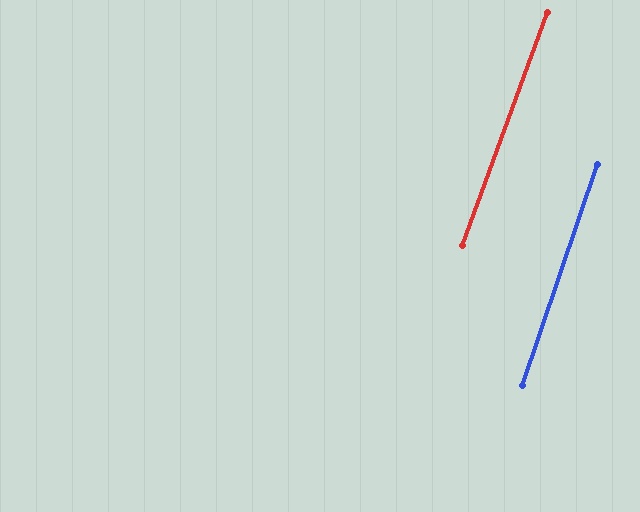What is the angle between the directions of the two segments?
Approximately 1 degree.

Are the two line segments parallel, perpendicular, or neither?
Parallel — their directions differ by only 1.4°.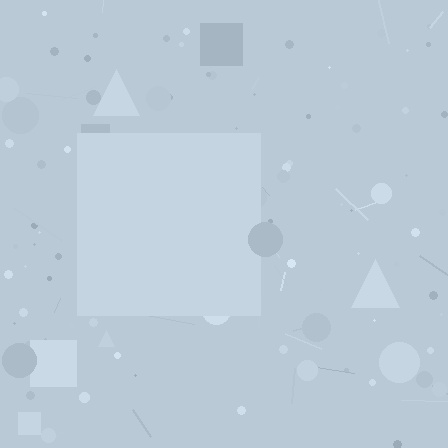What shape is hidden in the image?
A square is hidden in the image.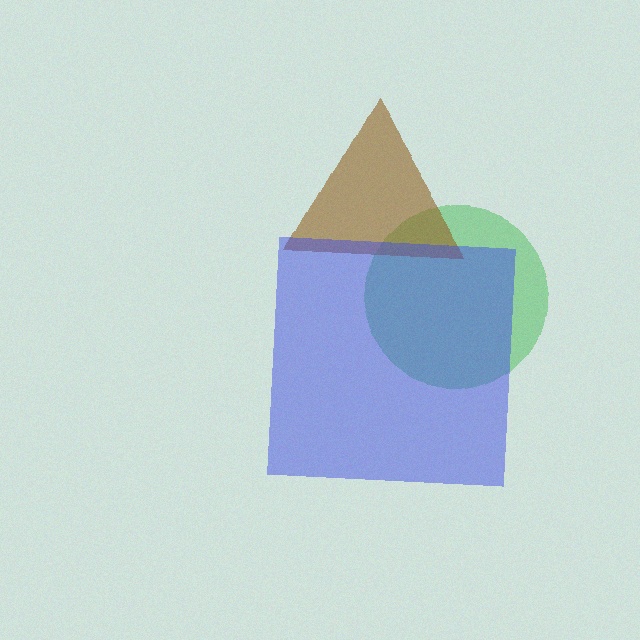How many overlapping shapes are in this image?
There are 3 overlapping shapes in the image.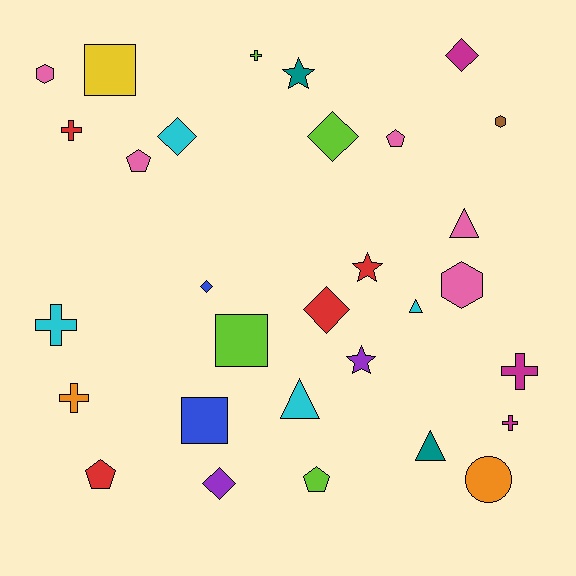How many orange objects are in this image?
There are 2 orange objects.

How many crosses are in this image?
There are 6 crosses.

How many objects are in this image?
There are 30 objects.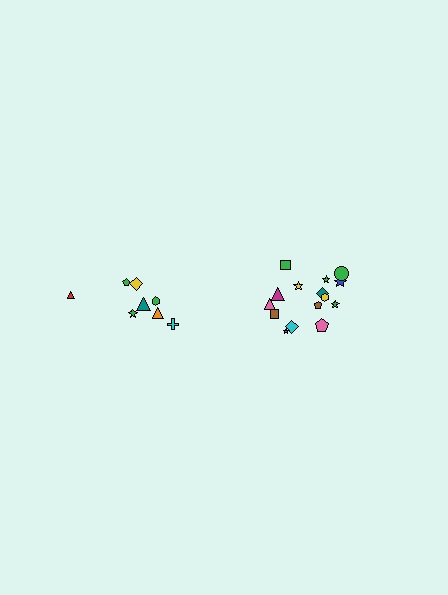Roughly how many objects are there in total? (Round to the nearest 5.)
Roughly 25 objects in total.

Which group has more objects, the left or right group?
The right group.